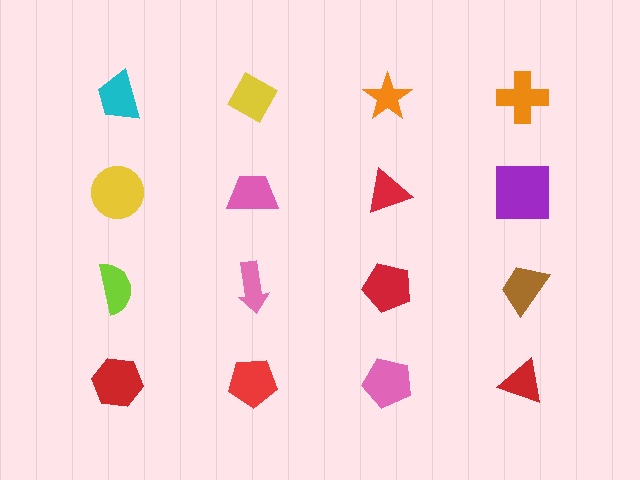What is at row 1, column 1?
A cyan trapezoid.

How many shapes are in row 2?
4 shapes.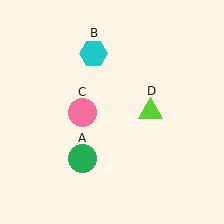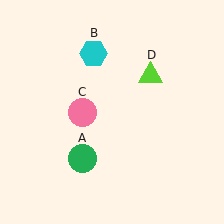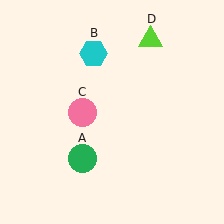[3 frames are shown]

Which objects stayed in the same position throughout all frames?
Green circle (object A) and cyan hexagon (object B) and pink circle (object C) remained stationary.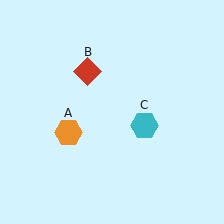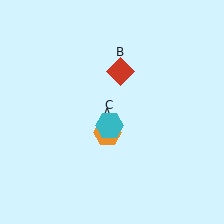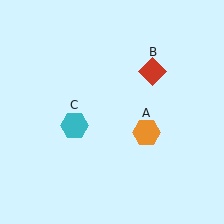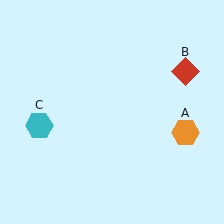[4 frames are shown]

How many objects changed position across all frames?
3 objects changed position: orange hexagon (object A), red diamond (object B), cyan hexagon (object C).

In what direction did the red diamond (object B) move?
The red diamond (object B) moved right.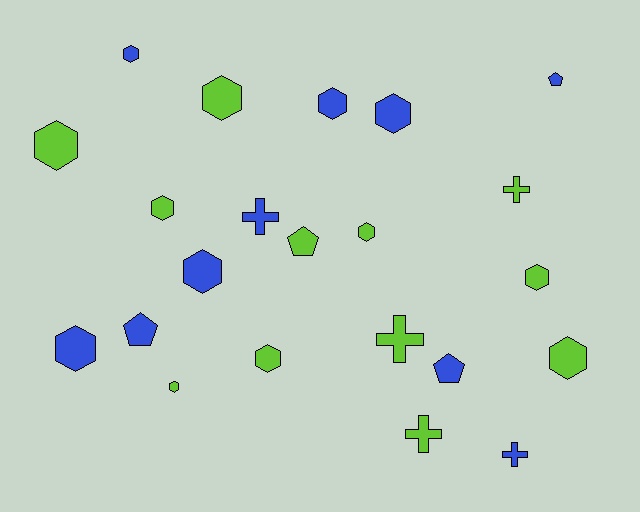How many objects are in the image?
There are 22 objects.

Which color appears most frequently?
Lime, with 12 objects.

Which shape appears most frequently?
Hexagon, with 13 objects.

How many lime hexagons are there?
There are 8 lime hexagons.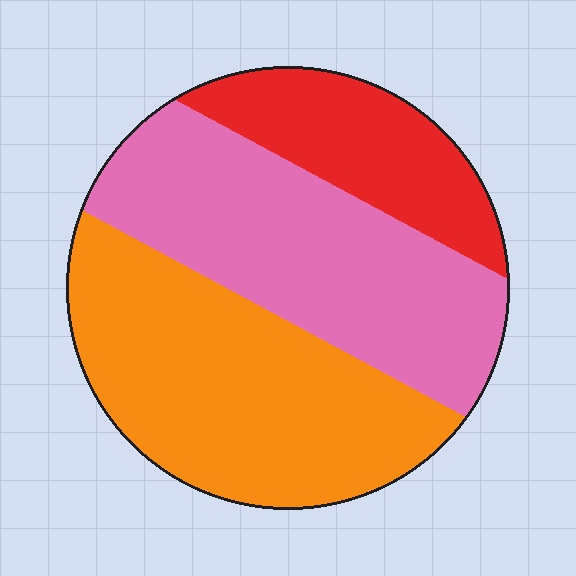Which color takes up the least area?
Red, at roughly 20%.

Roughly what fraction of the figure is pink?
Pink covers around 40% of the figure.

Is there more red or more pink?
Pink.